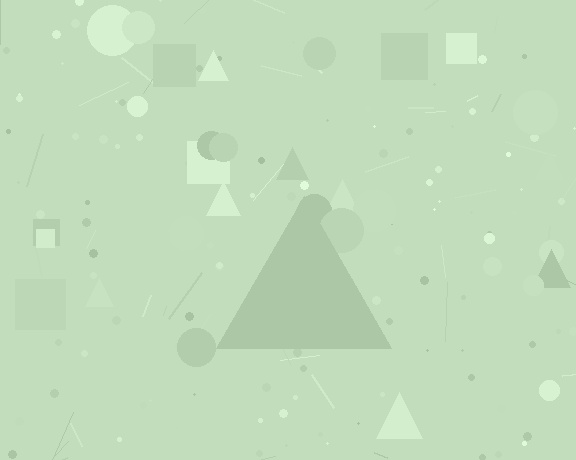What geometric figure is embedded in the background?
A triangle is embedded in the background.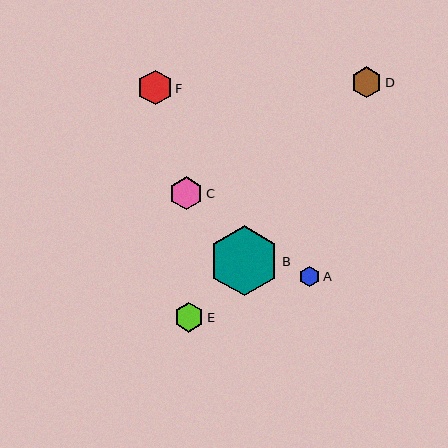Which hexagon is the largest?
Hexagon B is the largest with a size of approximately 70 pixels.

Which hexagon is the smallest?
Hexagon A is the smallest with a size of approximately 21 pixels.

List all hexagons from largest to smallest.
From largest to smallest: B, F, C, D, E, A.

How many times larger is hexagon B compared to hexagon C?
Hexagon B is approximately 2.1 times the size of hexagon C.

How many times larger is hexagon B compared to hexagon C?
Hexagon B is approximately 2.1 times the size of hexagon C.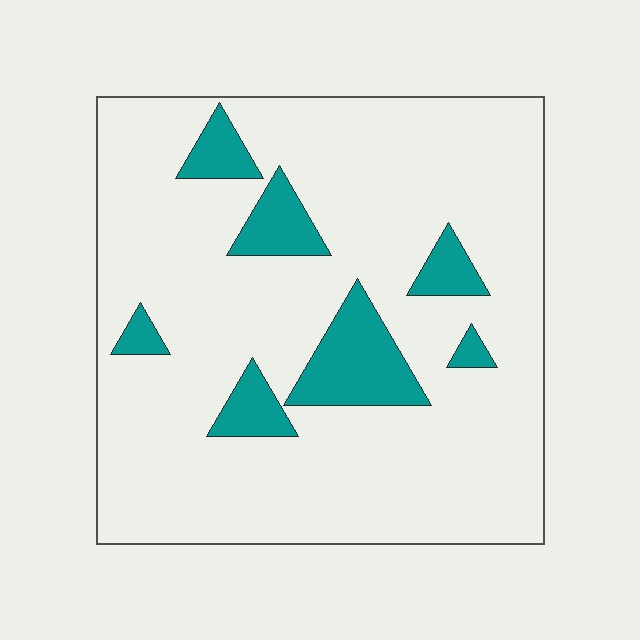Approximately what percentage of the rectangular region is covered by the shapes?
Approximately 15%.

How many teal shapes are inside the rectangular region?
7.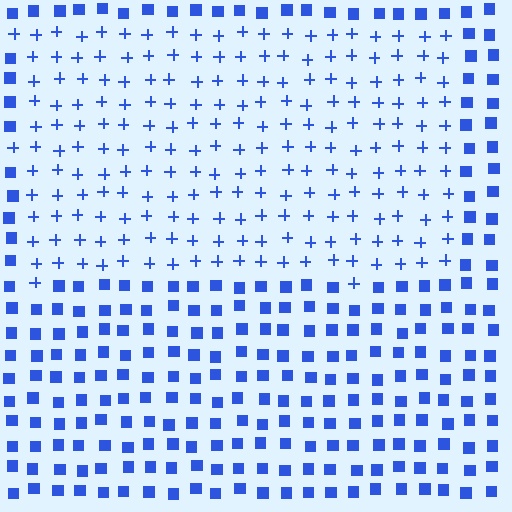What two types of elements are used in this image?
The image uses plus signs inside the rectangle region and squares outside it.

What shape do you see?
I see a rectangle.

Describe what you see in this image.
The image is filled with small blue elements arranged in a uniform grid. A rectangle-shaped region contains plus signs, while the surrounding area contains squares. The boundary is defined purely by the change in element shape.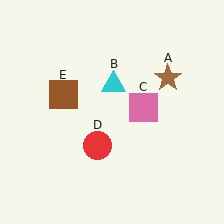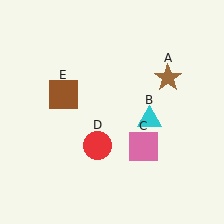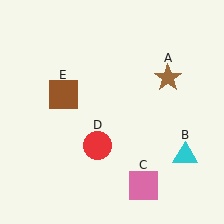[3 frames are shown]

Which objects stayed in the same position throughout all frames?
Brown star (object A) and red circle (object D) and brown square (object E) remained stationary.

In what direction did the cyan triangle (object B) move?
The cyan triangle (object B) moved down and to the right.